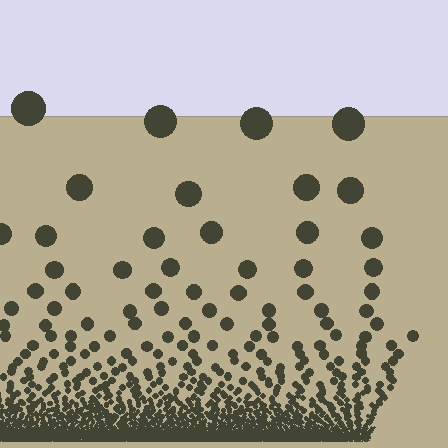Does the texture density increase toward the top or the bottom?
Density increases toward the bottom.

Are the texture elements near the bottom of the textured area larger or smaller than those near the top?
Smaller. The gradient is inverted — elements near the bottom are smaller and denser.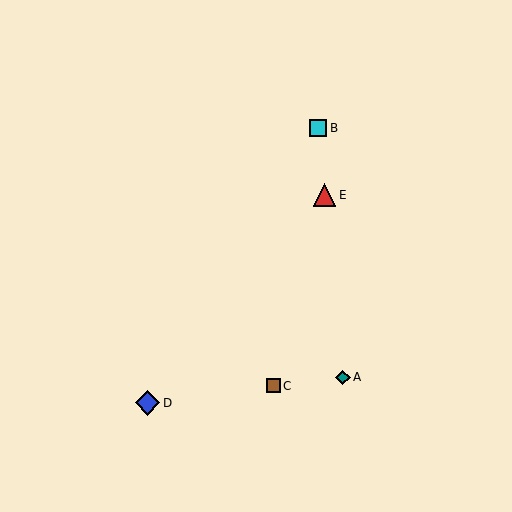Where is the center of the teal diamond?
The center of the teal diamond is at (343, 377).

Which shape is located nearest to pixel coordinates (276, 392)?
The brown square (labeled C) at (274, 386) is nearest to that location.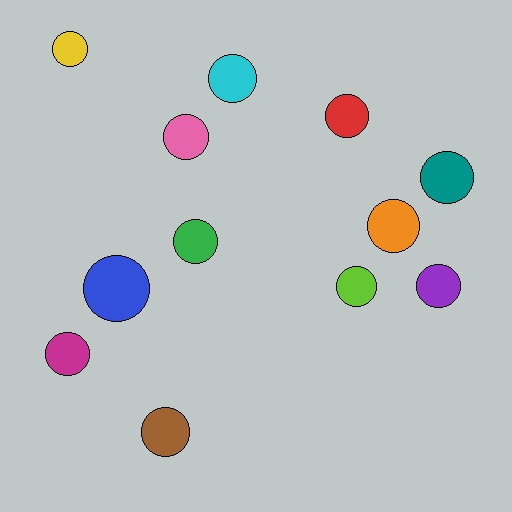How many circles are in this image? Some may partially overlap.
There are 12 circles.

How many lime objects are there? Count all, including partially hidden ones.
There is 1 lime object.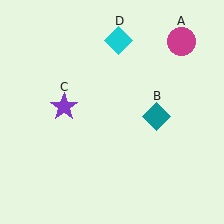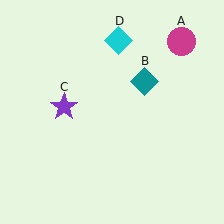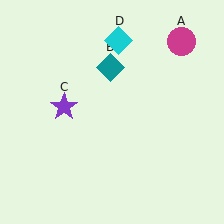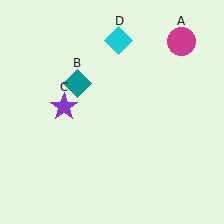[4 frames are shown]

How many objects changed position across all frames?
1 object changed position: teal diamond (object B).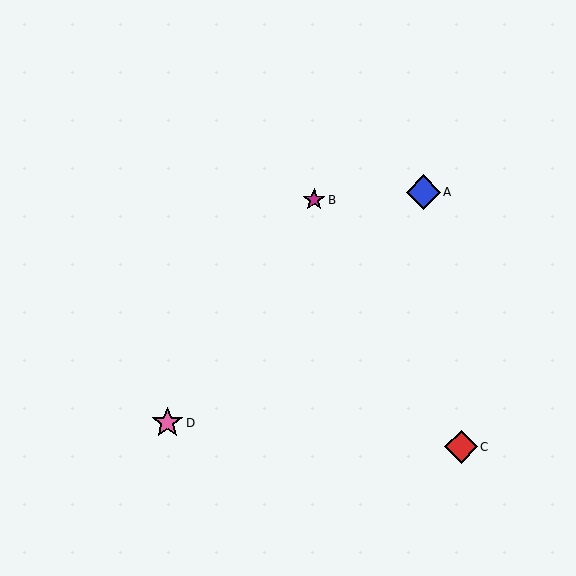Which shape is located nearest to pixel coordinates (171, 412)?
The pink star (labeled D) at (167, 423) is nearest to that location.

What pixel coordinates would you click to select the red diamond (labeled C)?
Click at (461, 447) to select the red diamond C.